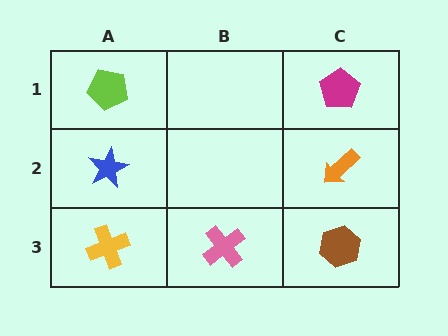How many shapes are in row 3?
3 shapes.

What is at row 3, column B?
A pink cross.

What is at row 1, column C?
A magenta pentagon.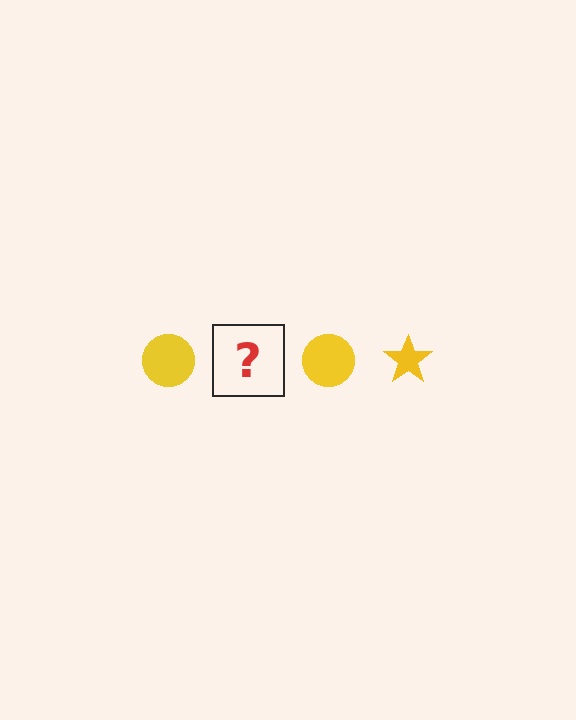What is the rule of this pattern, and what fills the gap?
The rule is that the pattern cycles through circle, star shapes in yellow. The gap should be filled with a yellow star.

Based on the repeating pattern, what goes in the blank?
The blank should be a yellow star.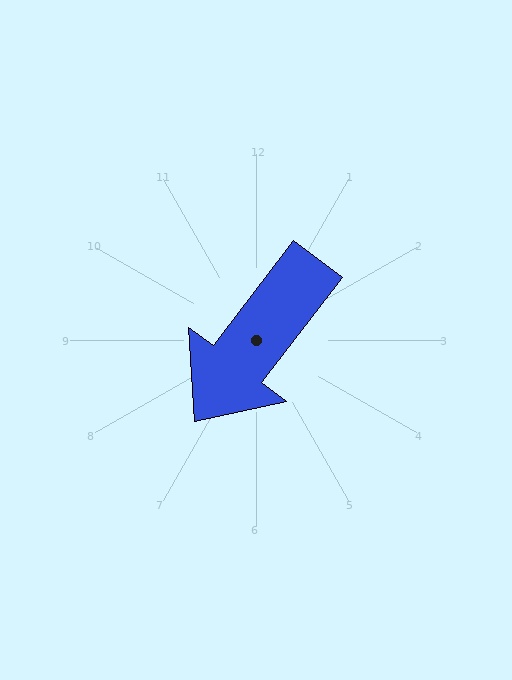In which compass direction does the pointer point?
Southwest.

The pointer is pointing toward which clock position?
Roughly 7 o'clock.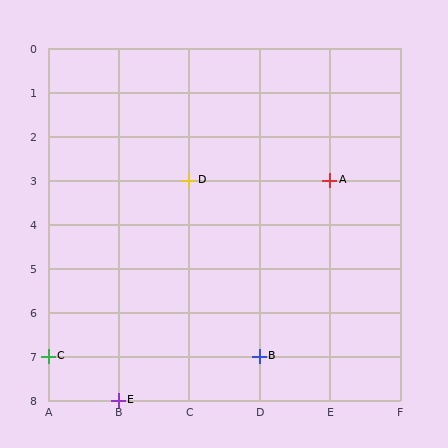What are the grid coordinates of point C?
Point C is at grid coordinates (A, 7).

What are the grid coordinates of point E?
Point E is at grid coordinates (B, 8).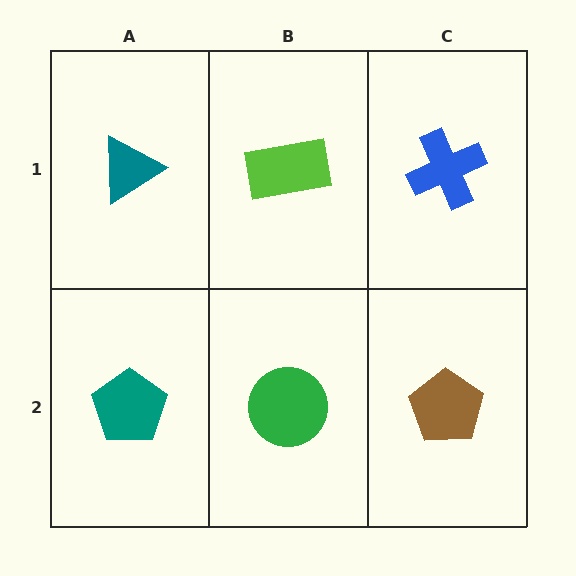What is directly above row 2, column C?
A blue cross.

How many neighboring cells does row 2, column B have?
3.